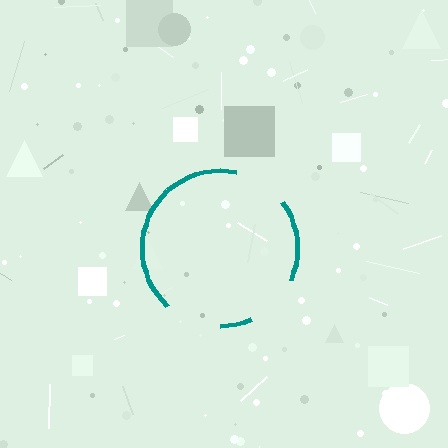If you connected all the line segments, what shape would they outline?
They would outline a circle.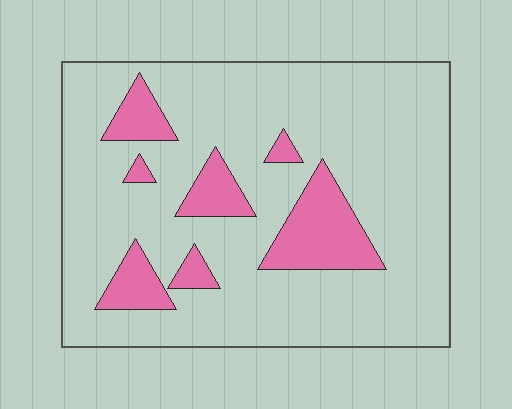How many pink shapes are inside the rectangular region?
7.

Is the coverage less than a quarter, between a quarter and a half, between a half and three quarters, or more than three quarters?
Less than a quarter.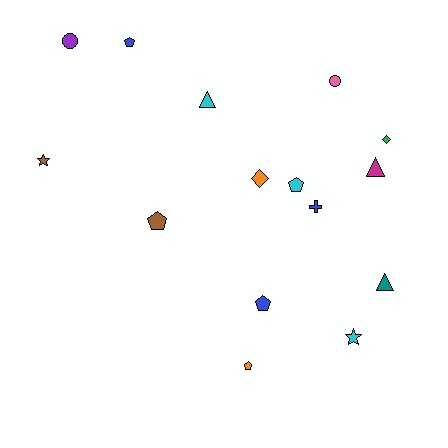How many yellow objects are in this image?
There are no yellow objects.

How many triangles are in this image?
There are 3 triangles.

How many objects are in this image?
There are 15 objects.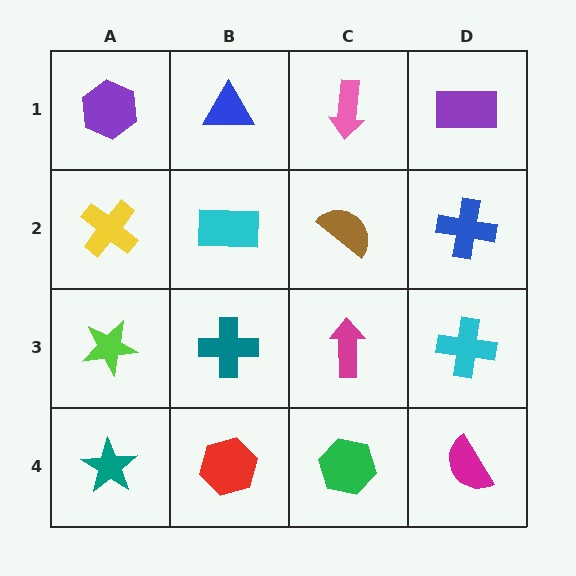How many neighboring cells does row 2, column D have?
3.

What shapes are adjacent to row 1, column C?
A brown semicircle (row 2, column C), a blue triangle (row 1, column B), a purple rectangle (row 1, column D).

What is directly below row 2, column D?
A cyan cross.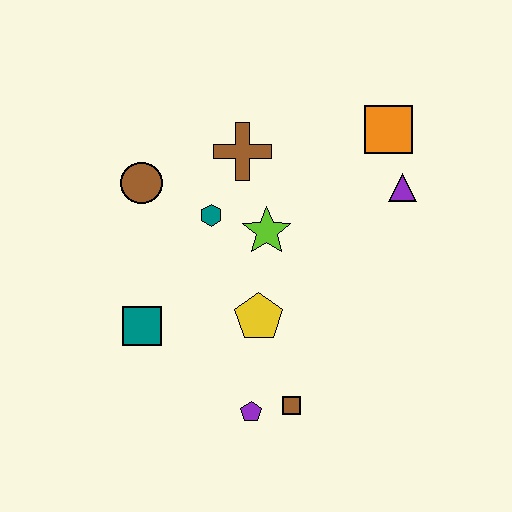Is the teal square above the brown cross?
No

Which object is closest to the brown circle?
The teal hexagon is closest to the brown circle.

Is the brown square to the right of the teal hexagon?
Yes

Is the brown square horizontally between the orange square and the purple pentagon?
Yes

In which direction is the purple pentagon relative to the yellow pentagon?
The purple pentagon is below the yellow pentagon.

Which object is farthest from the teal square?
The orange square is farthest from the teal square.